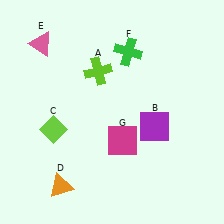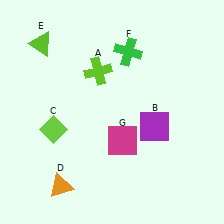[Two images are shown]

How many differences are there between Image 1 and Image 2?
There is 1 difference between the two images.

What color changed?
The triangle (E) changed from pink in Image 1 to lime in Image 2.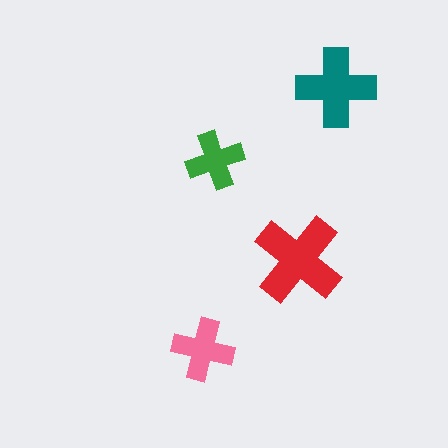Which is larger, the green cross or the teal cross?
The teal one.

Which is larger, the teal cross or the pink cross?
The teal one.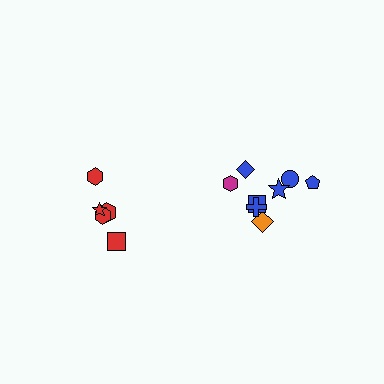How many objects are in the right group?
There are 8 objects.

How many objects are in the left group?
There are 5 objects.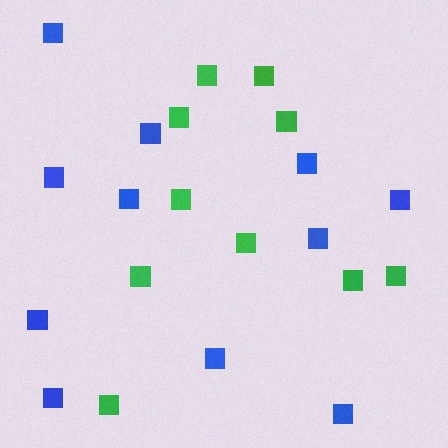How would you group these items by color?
There are 2 groups: one group of blue squares (11) and one group of green squares (10).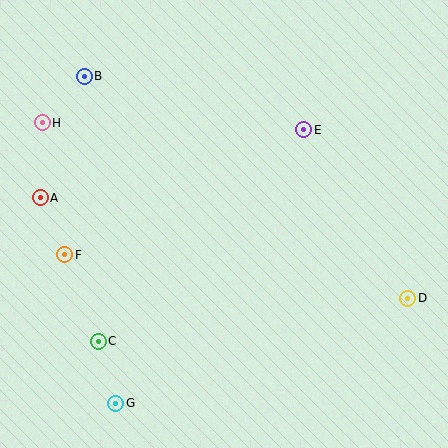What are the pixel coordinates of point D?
Point D is at (408, 298).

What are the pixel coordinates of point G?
Point G is at (116, 404).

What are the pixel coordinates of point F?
Point F is at (65, 255).